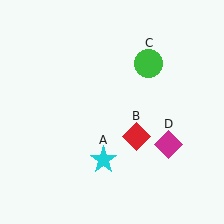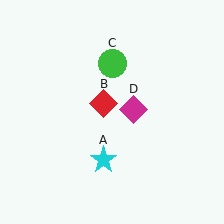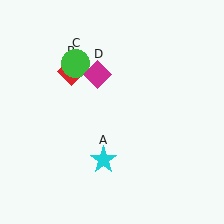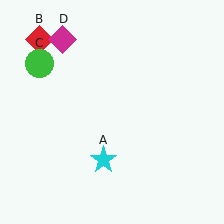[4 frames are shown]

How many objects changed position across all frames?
3 objects changed position: red diamond (object B), green circle (object C), magenta diamond (object D).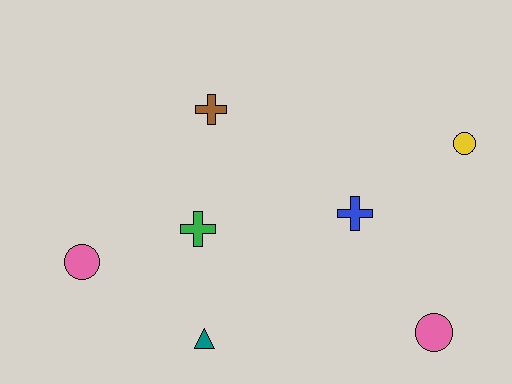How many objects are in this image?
There are 7 objects.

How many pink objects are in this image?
There are 2 pink objects.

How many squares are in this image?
There are no squares.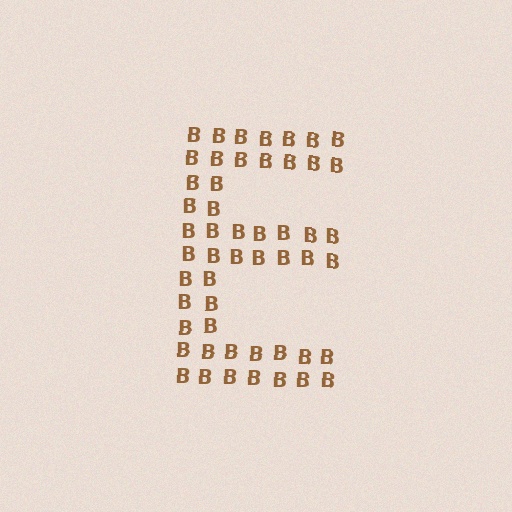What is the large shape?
The large shape is the letter E.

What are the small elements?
The small elements are letter B's.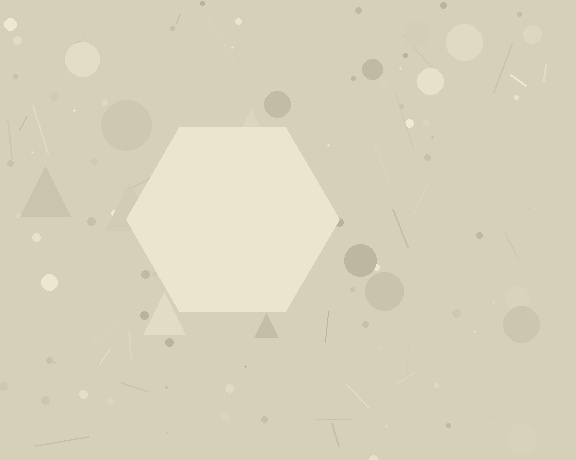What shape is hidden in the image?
A hexagon is hidden in the image.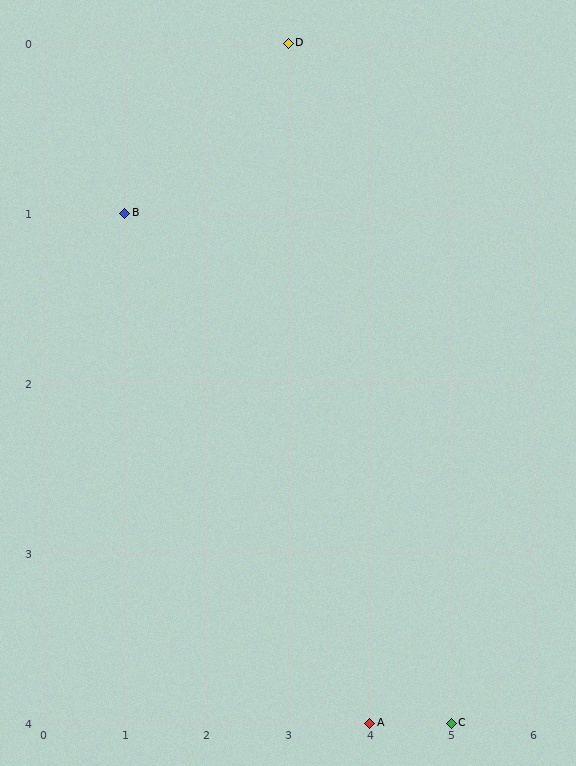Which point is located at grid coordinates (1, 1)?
Point B is at (1, 1).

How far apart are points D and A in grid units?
Points D and A are 1 column and 4 rows apart (about 4.1 grid units diagonally).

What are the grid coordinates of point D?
Point D is at grid coordinates (3, 0).